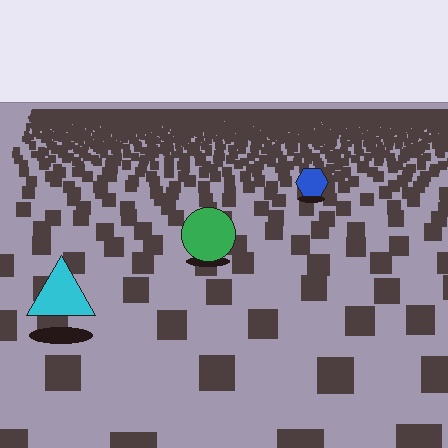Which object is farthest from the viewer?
The blue hexagon is farthest from the viewer. It appears smaller and the ground texture around it is denser.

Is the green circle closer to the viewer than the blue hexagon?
Yes. The green circle is closer — you can tell from the texture gradient: the ground texture is coarser near it.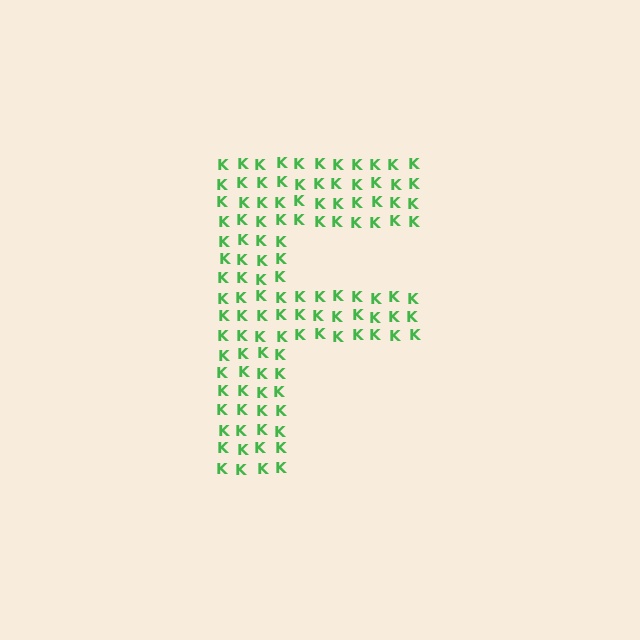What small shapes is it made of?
It is made of small letter K's.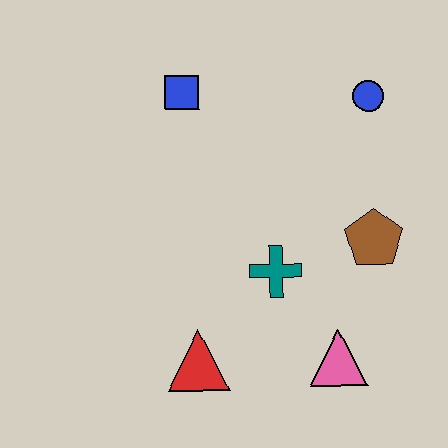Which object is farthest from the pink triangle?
The blue square is farthest from the pink triangle.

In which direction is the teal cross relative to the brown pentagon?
The teal cross is to the left of the brown pentagon.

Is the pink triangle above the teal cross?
No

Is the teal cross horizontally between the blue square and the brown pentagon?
Yes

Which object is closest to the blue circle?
The brown pentagon is closest to the blue circle.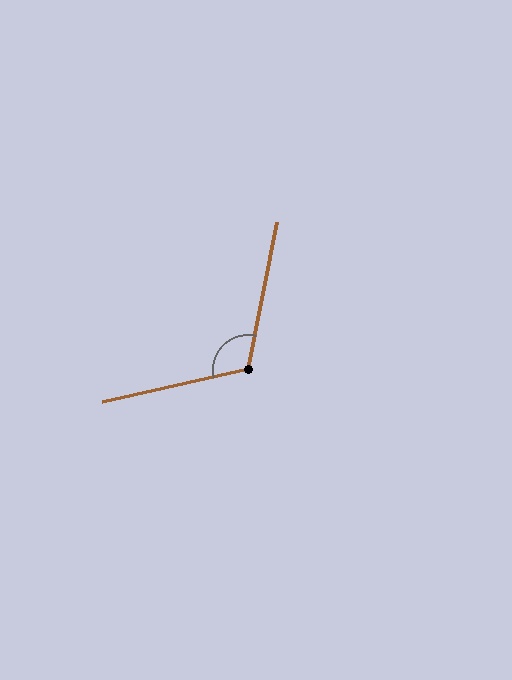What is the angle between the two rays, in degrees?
Approximately 114 degrees.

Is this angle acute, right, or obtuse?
It is obtuse.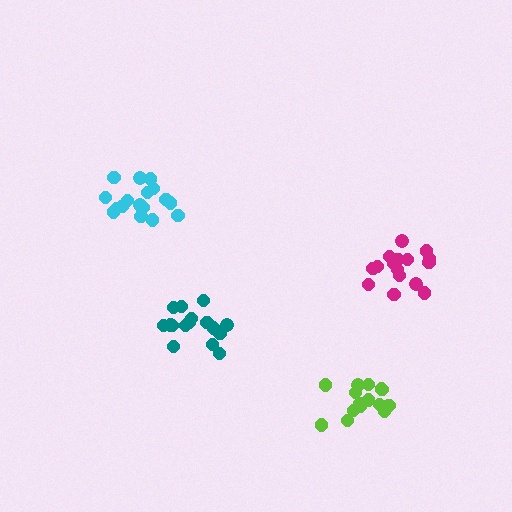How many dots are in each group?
Group 1: 16 dots, Group 2: 17 dots, Group 3: 18 dots, Group 4: 16 dots (67 total).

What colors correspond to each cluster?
The clusters are colored: teal, lime, cyan, magenta.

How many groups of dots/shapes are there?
There are 4 groups.